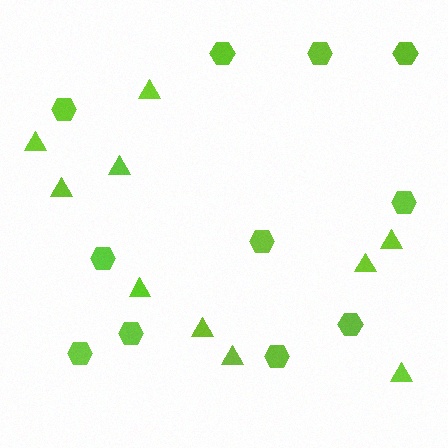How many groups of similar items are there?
There are 2 groups: one group of hexagons (11) and one group of triangles (10).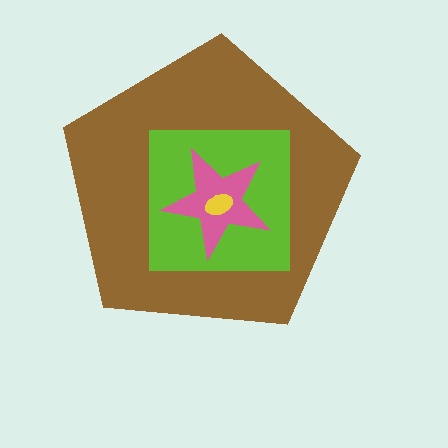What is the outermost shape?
The brown pentagon.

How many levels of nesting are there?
4.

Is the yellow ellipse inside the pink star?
Yes.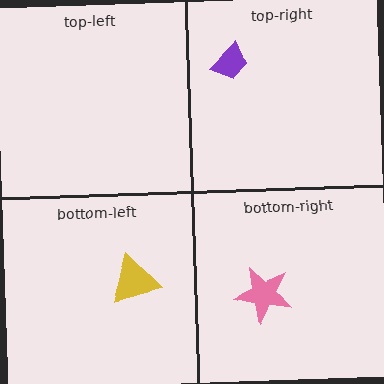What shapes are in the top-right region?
The purple trapezoid.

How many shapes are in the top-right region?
1.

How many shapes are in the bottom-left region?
1.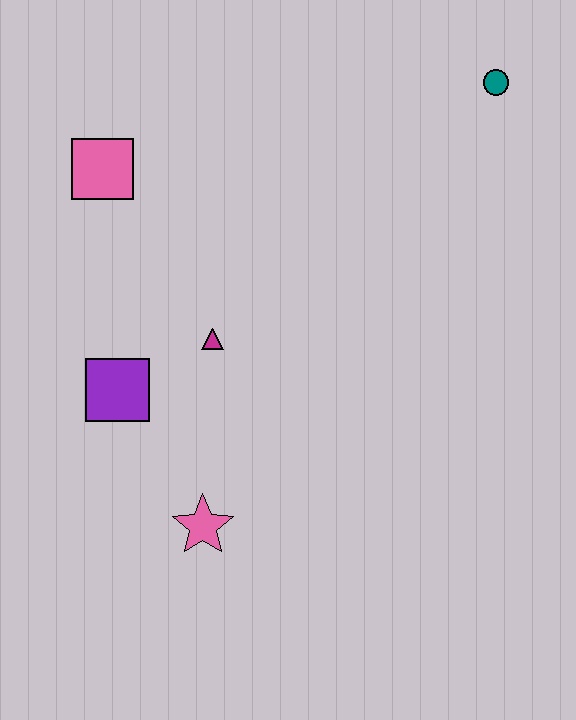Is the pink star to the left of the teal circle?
Yes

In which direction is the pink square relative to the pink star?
The pink square is above the pink star.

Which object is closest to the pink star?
The purple square is closest to the pink star.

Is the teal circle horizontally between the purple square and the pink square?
No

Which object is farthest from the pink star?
The teal circle is farthest from the pink star.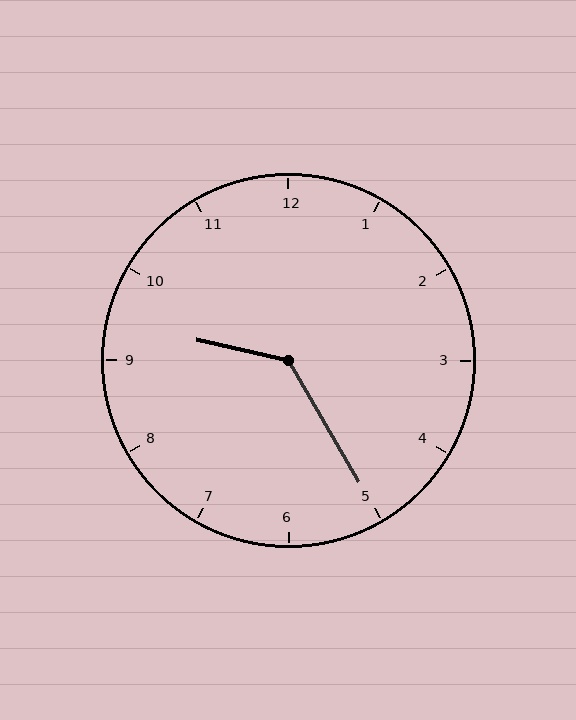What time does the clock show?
9:25.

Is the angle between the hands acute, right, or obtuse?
It is obtuse.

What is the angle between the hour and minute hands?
Approximately 132 degrees.